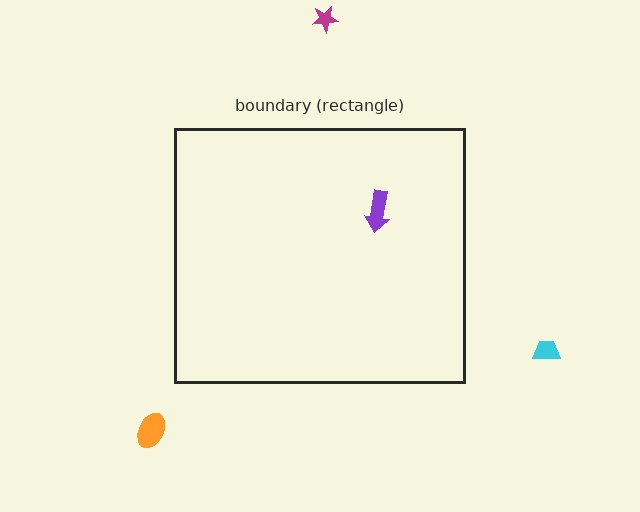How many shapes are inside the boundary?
1 inside, 3 outside.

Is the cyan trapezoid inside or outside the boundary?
Outside.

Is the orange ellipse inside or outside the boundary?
Outside.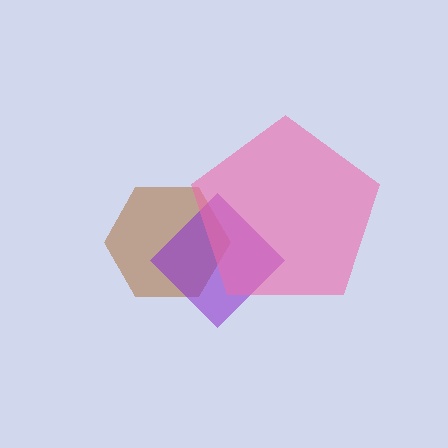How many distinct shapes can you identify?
There are 3 distinct shapes: a brown hexagon, a purple diamond, a pink pentagon.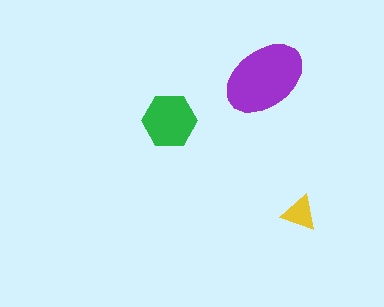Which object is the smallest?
The yellow triangle.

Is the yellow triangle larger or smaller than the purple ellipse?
Smaller.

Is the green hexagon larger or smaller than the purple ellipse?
Smaller.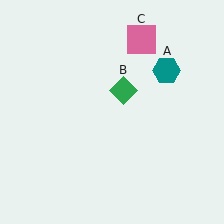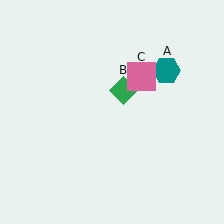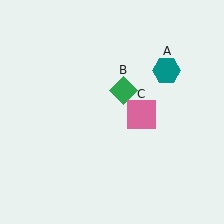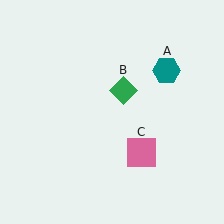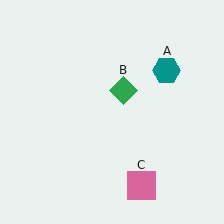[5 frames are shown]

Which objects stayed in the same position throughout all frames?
Teal hexagon (object A) and green diamond (object B) remained stationary.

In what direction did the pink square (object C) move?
The pink square (object C) moved down.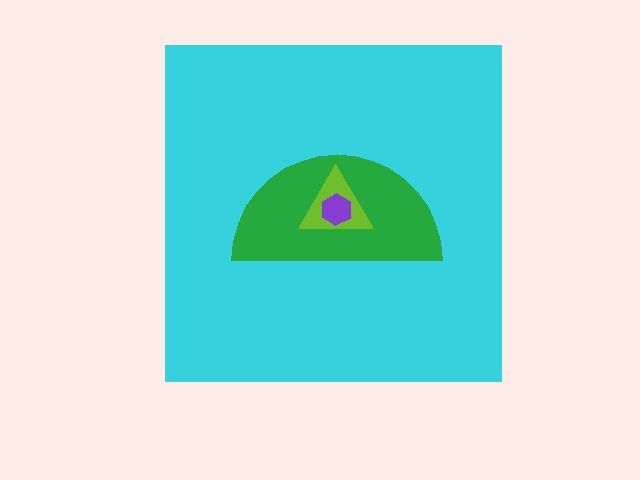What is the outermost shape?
The cyan square.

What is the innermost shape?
The purple hexagon.